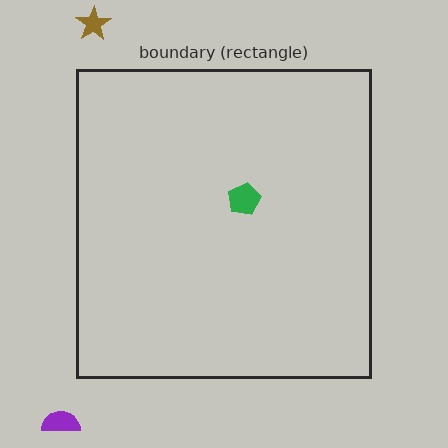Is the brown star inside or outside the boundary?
Outside.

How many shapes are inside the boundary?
1 inside, 2 outside.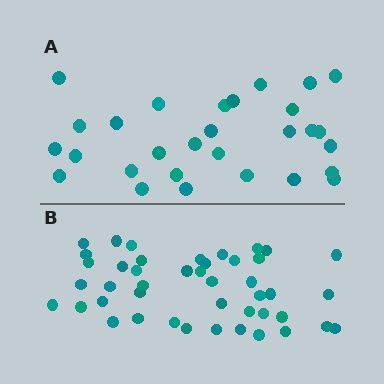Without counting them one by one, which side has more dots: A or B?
Region B (the bottom region) has more dots.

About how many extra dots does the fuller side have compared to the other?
Region B has approximately 15 more dots than region A.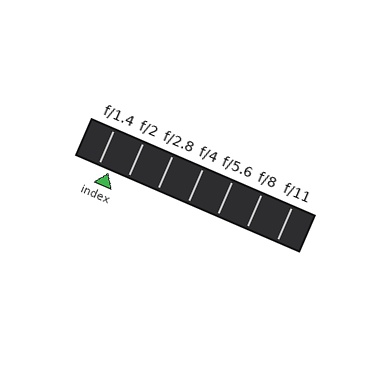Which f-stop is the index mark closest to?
The index mark is closest to f/1.4.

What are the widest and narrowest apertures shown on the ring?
The widest aperture shown is f/1.4 and the narrowest is f/11.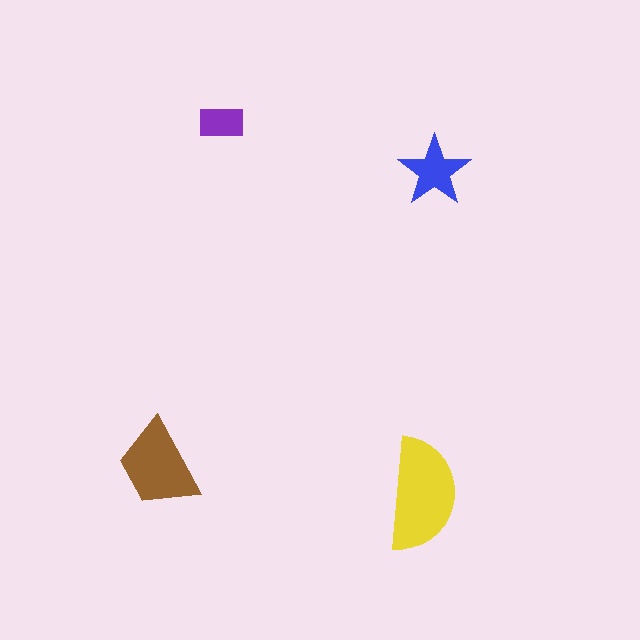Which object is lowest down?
The yellow semicircle is bottommost.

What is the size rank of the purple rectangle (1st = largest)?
4th.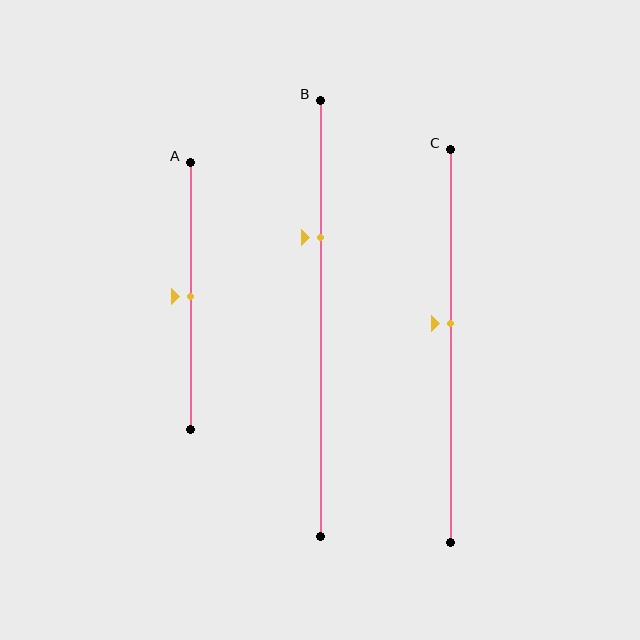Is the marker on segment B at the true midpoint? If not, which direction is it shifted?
No, the marker on segment B is shifted upward by about 19% of the segment length.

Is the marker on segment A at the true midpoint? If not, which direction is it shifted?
Yes, the marker on segment A is at the true midpoint.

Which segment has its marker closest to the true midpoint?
Segment A has its marker closest to the true midpoint.